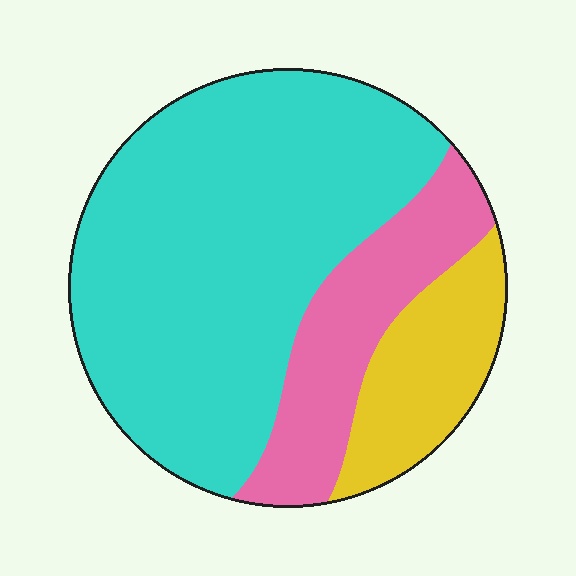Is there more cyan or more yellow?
Cyan.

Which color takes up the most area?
Cyan, at roughly 65%.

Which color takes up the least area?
Yellow, at roughly 15%.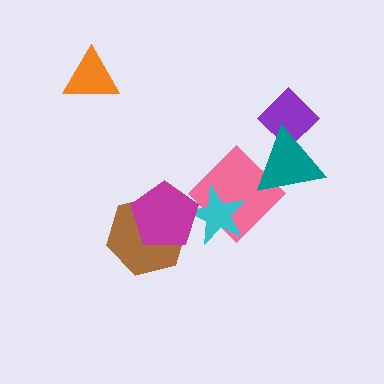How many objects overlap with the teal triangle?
2 objects overlap with the teal triangle.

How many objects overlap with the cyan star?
2 objects overlap with the cyan star.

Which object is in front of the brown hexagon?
The magenta pentagon is in front of the brown hexagon.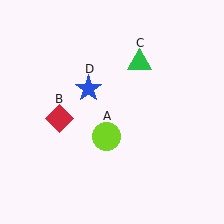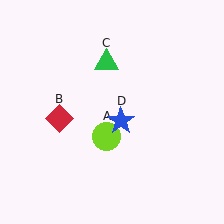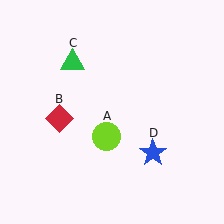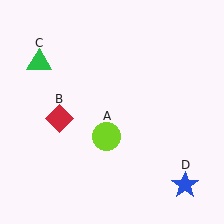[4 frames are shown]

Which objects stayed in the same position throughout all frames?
Lime circle (object A) and red diamond (object B) remained stationary.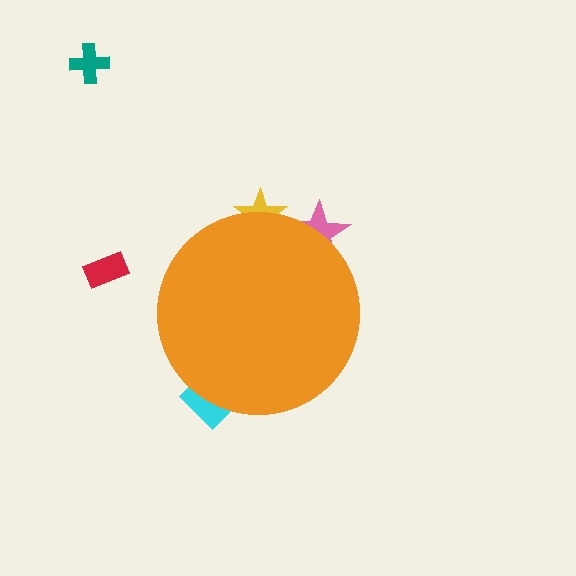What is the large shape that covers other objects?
An orange circle.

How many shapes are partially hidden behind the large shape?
3 shapes are partially hidden.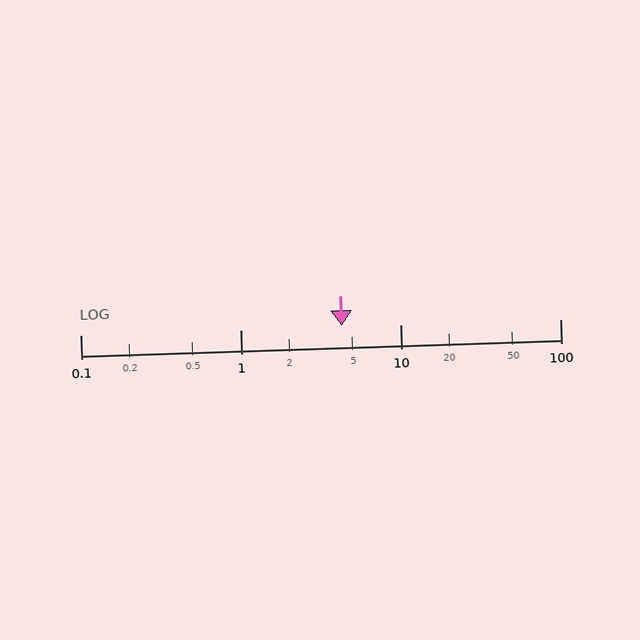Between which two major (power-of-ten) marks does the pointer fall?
The pointer is between 1 and 10.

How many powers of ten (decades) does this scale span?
The scale spans 3 decades, from 0.1 to 100.